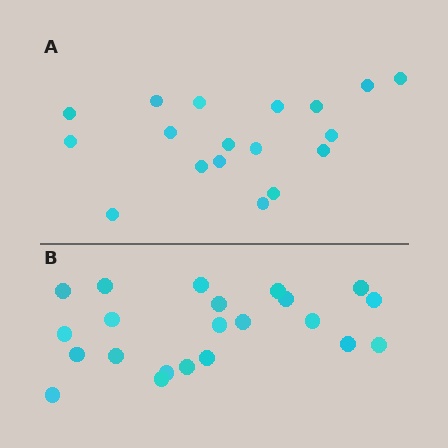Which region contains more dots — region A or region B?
Region B (the bottom region) has more dots.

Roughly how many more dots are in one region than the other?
Region B has about 4 more dots than region A.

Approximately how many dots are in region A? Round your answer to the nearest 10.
About 20 dots. (The exact count is 18, which rounds to 20.)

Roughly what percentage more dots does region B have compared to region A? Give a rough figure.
About 20% more.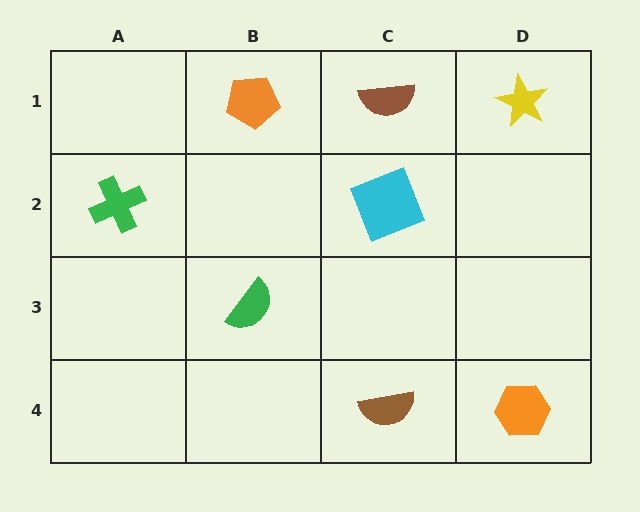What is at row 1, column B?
An orange pentagon.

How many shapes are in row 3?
1 shape.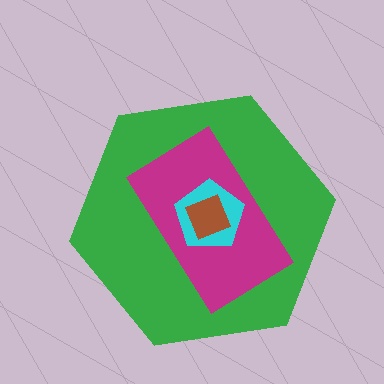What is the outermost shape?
The green hexagon.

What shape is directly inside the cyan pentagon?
The brown square.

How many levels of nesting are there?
4.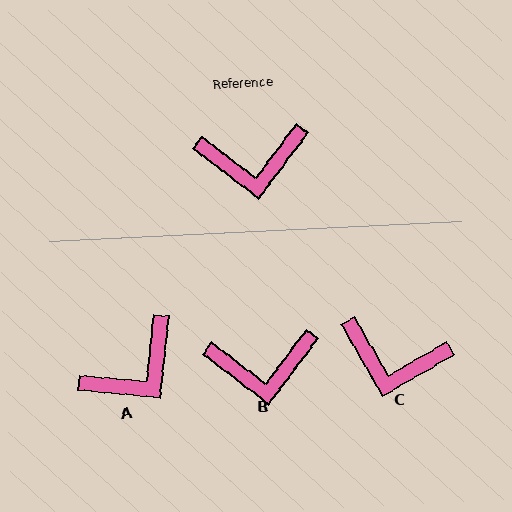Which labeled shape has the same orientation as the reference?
B.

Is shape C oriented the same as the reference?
No, it is off by about 23 degrees.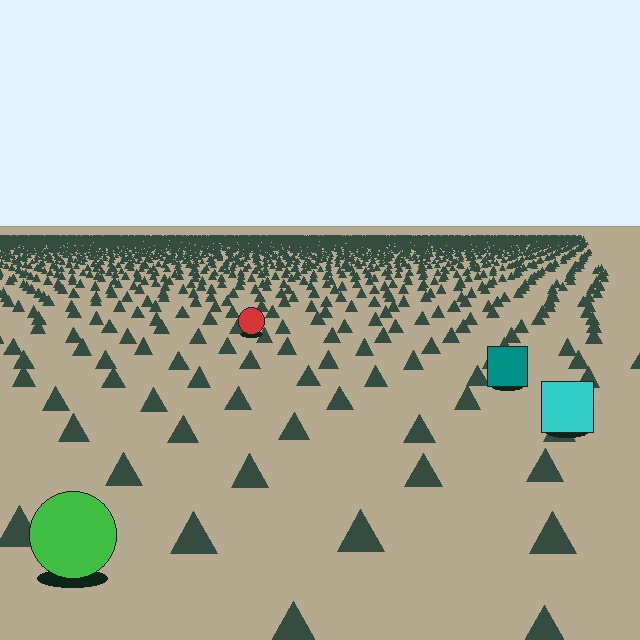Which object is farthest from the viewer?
The red circle is farthest from the viewer. It appears smaller and the ground texture around it is denser.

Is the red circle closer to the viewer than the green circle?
No. The green circle is closer — you can tell from the texture gradient: the ground texture is coarser near it.